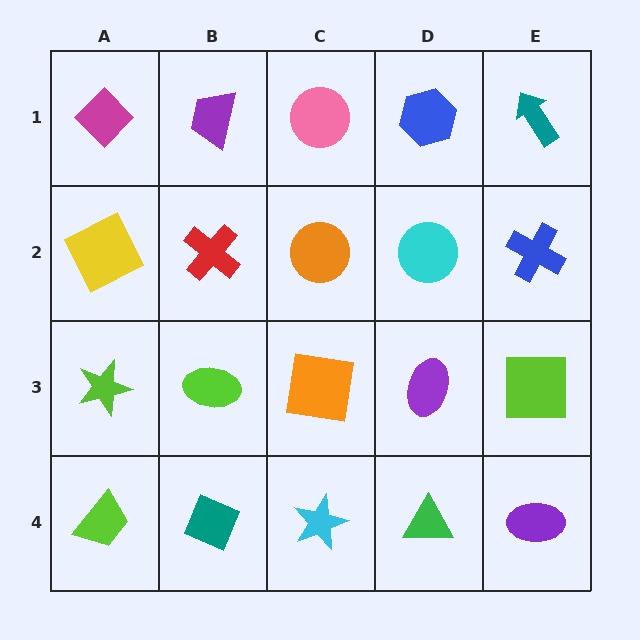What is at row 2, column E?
A blue cross.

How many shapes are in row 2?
5 shapes.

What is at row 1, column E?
A teal arrow.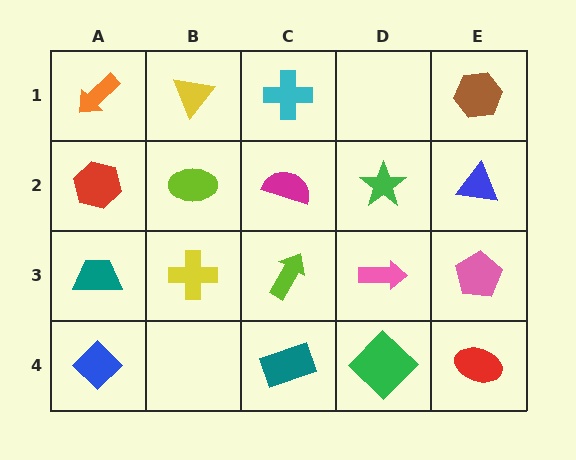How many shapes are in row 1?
4 shapes.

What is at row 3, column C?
A lime arrow.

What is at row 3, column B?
A yellow cross.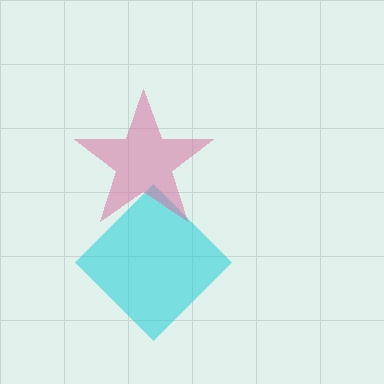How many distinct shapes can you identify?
There are 2 distinct shapes: a cyan diamond, a pink star.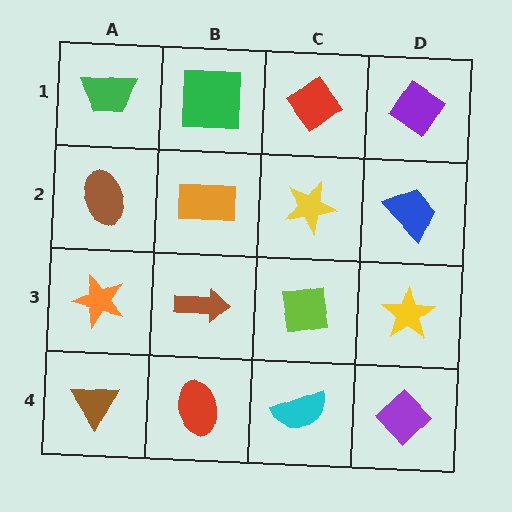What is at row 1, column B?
A green square.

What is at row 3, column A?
An orange star.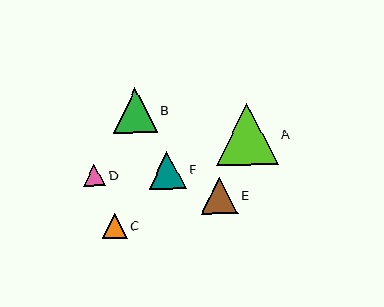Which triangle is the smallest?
Triangle D is the smallest with a size of approximately 22 pixels.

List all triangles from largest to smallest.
From largest to smallest: A, B, F, E, C, D.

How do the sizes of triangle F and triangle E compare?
Triangle F and triangle E are approximately the same size.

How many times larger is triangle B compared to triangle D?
Triangle B is approximately 2.0 times the size of triangle D.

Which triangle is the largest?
Triangle A is the largest with a size of approximately 61 pixels.